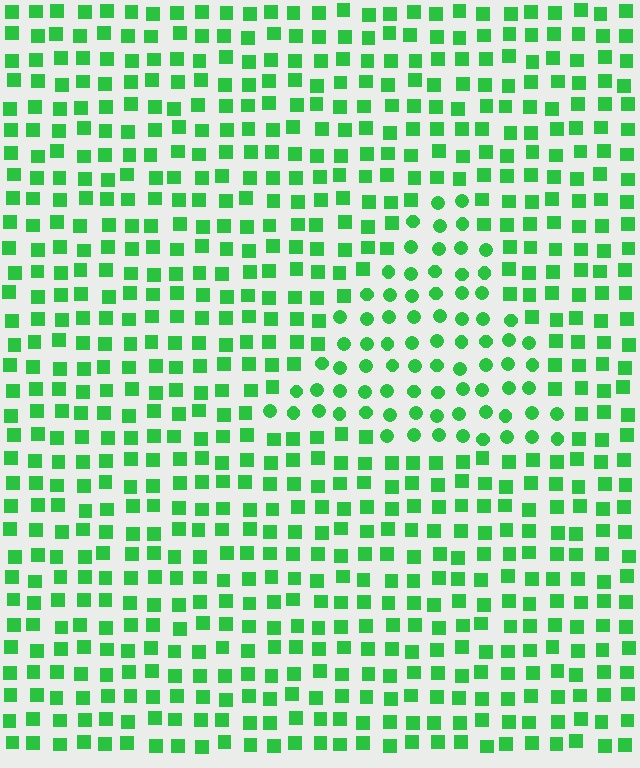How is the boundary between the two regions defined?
The boundary is defined by a change in element shape: circles inside vs. squares outside. All elements share the same color and spacing.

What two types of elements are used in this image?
The image uses circles inside the triangle region and squares outside it.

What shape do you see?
I see a triangle.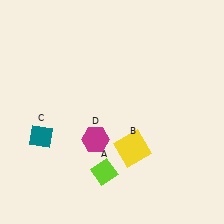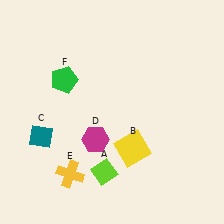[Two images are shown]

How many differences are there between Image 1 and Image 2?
There are 2 differences between the two images.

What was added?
A yellow cross (E), a green pentagon (F) were added in Image 2.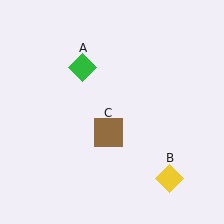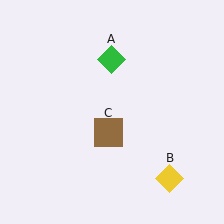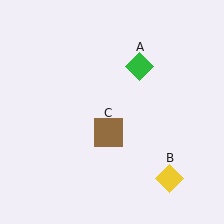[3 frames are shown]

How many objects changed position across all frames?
1 object changed position: green diamond (object A).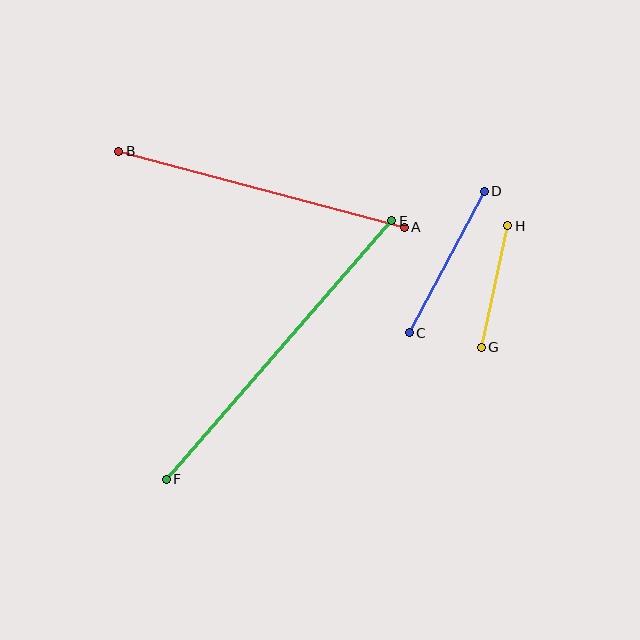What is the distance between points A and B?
The distance is approximately 296 pixels.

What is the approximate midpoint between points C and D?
The midpoint is at approximately (447, 262) pixels.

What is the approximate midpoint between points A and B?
The midpoint is at approximately (262, 189) pixels.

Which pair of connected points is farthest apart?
Points E and F are farthest apart.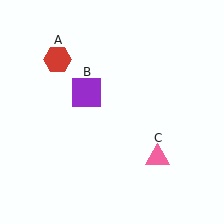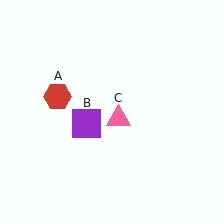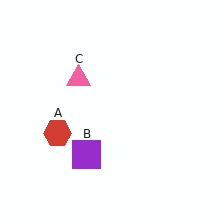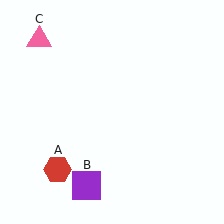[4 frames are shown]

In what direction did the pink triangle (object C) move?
The pink triangle (object C) moved up and to the left.